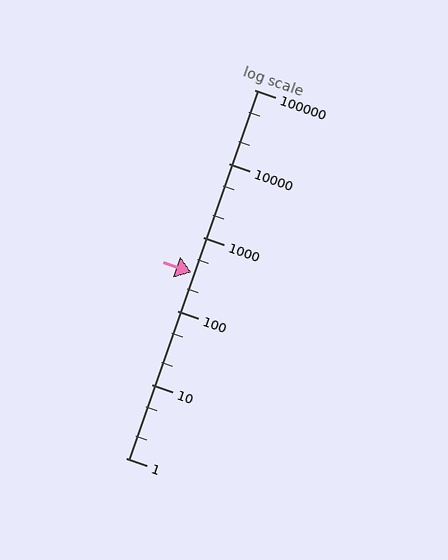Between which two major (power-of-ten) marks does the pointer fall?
The pointer is between 100 and 1000.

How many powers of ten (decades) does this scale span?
The scale spans 5 decades, from 1 to 100000.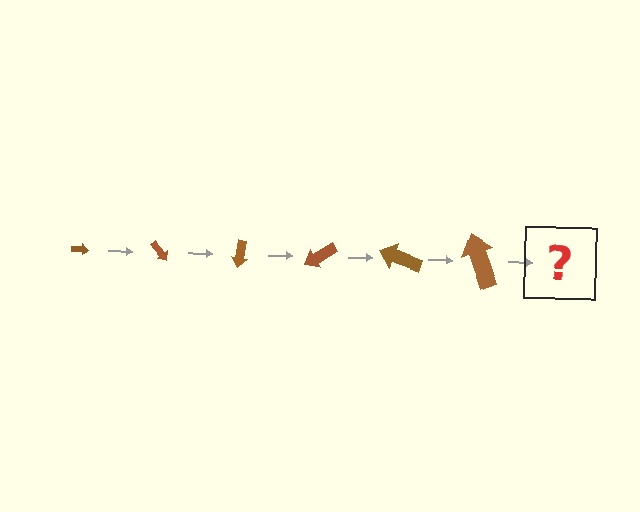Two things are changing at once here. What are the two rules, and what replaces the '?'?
The two rules are that the arrow grows larger each step and it rotates 50 degrees each step. The '?' should be an arrow, larger than the previous one and rotated 300 degrees from the start.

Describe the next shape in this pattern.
It should be an arrow, larger than the previous one and rotated 300 degrees from the start.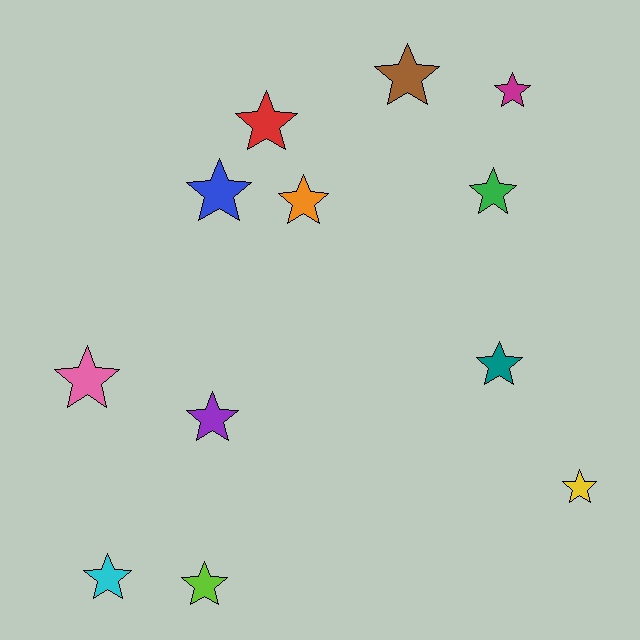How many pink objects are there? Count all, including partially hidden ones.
There is 1 pink object.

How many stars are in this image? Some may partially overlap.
There are 12 stars.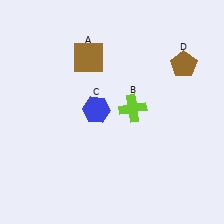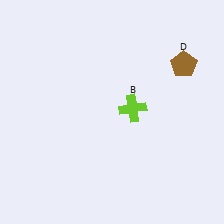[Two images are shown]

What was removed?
The blue hexagon (C), the brown square (A) were removed in Image 2.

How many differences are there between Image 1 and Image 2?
There are 2 differences between the two images.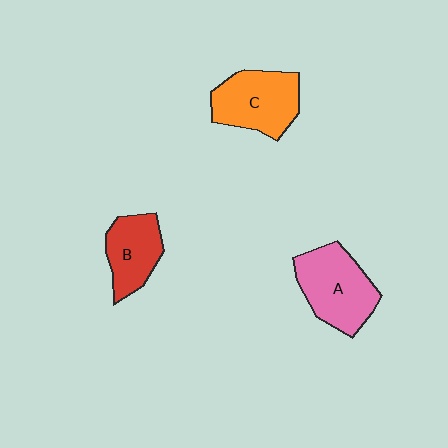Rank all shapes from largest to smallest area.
From largest to smallest: A (pink), C (orange), B (red).